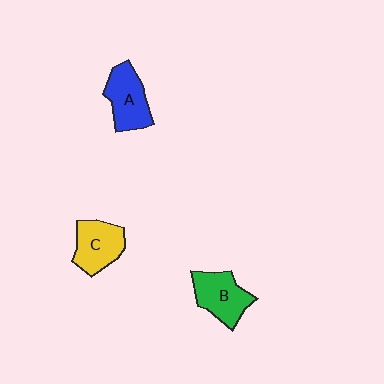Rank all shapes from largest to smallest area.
From largest to smallest: B (green), A (blue), C (yellow).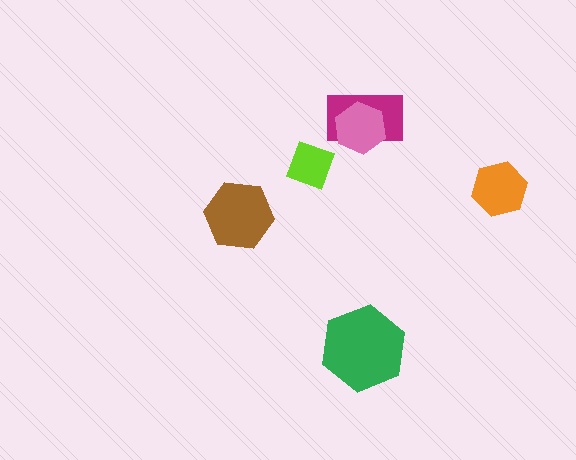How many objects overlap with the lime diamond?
0 objects overlap with the lime diamond.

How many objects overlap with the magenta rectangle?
1 object overlaps with the magenta rectangle.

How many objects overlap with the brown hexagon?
0 objects overlap with the brown hexagon.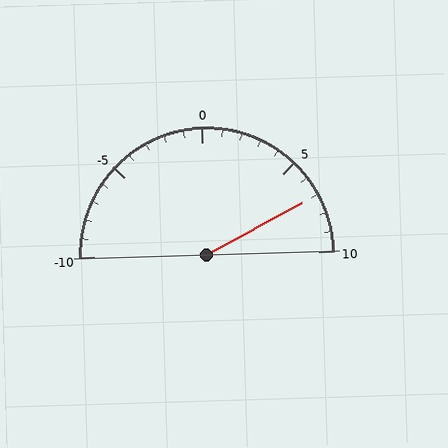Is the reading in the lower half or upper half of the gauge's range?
The reading is in the upper half of the range (-10 to 10).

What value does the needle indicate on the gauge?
The needle indicates approximately 7.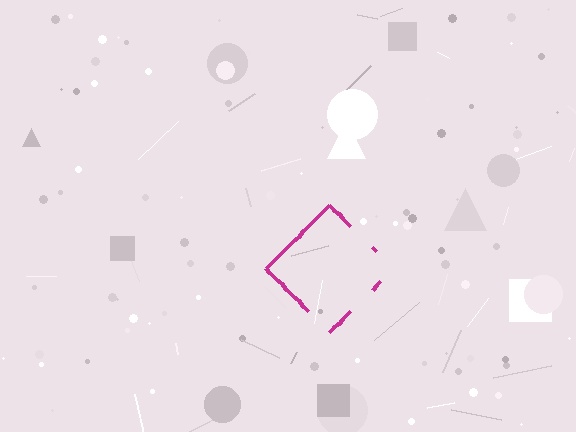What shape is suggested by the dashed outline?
The dashed outline suggests a diamond.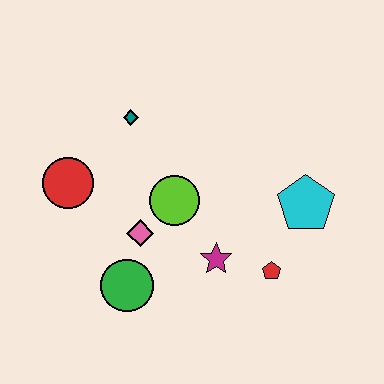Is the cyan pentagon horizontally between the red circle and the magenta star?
No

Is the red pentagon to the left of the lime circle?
No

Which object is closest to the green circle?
The pink diamond is closest to the green circle.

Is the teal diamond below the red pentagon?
No